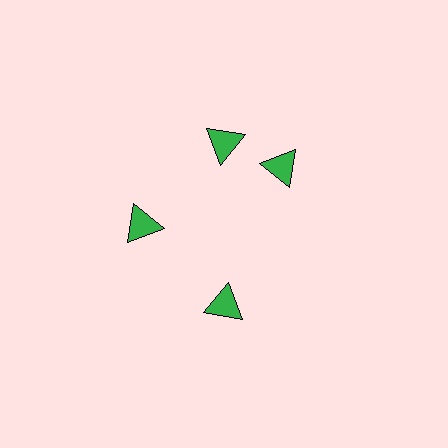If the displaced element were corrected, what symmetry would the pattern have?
It would have 4-fold rotational symmetry — the pattern would map onto itself every 90 degrees.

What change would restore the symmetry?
The symmetry would be restored by rotating it back into even spacing with its neighbors so that all 4 triangles sit at equal angles and equal distance from the center.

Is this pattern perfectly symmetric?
No. The 4 green triangles are arranged in a ring, but one element near the 3 o'clock position is rotated out of alignment along the ring, breaking the 4-fold rotational symmetry.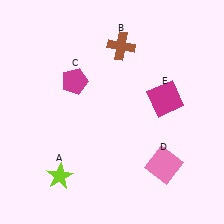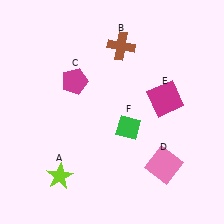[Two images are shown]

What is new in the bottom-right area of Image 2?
A green diamond (F) was added in the bottom-right area of Image 2.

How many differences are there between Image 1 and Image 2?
There is 1 difference between the two images.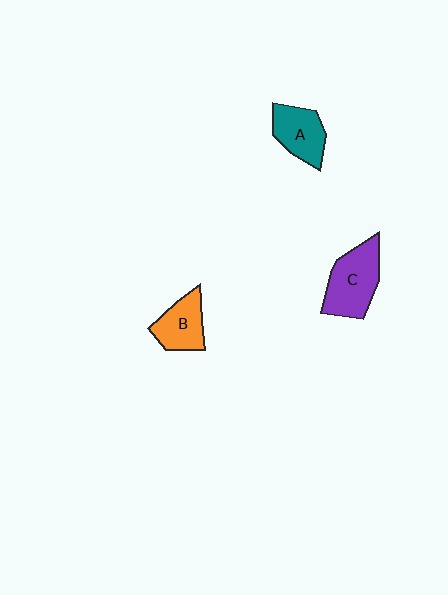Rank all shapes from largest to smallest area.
From largest to smallest: C (purple), A (teal), B (orange).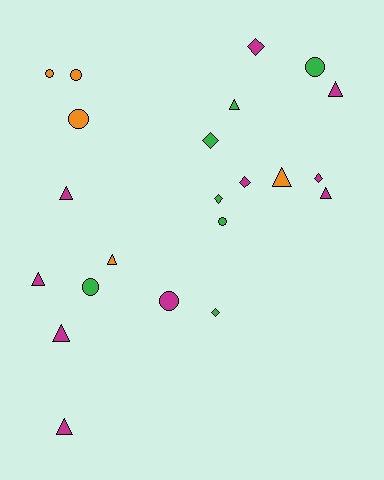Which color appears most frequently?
Magenta, with 10 objects.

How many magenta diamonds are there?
There are 3 magenta diamonds.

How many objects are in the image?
There are 22 objects.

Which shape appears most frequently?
Triangle, with 9 objects.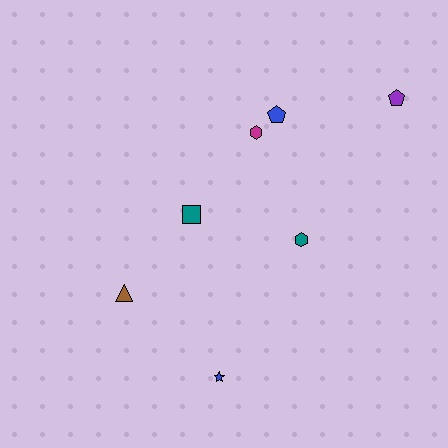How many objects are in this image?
There are 7 objects.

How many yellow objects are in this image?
There are no yellow objects.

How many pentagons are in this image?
There are 2 pentagons.